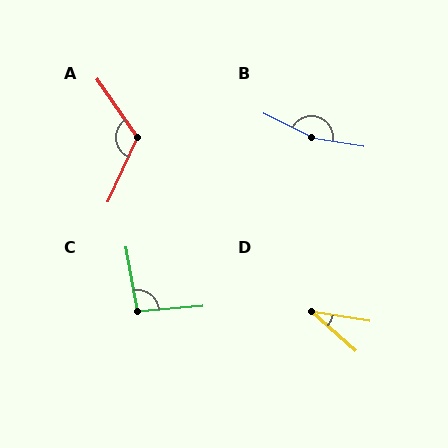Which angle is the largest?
B, at approximately 163 degrees.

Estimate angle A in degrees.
Approximately 120 degrees.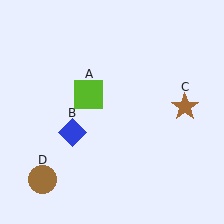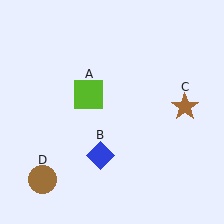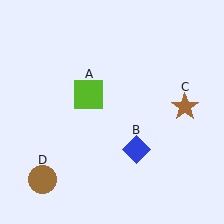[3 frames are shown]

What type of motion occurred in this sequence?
The blue diamond (object B) rotated counterclockwise around the center of the scene.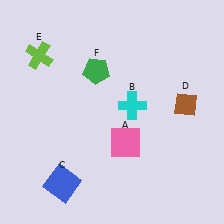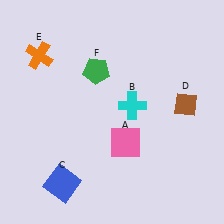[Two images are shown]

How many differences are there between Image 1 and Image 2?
There is 1 difference between the two images.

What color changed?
The cross (E) changed from lime in Image 1 to orange in Image 2.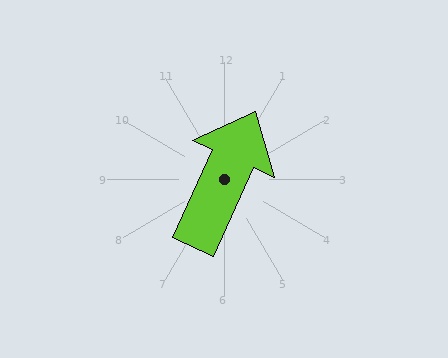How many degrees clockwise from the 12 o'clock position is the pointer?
Approximately 25 degrees.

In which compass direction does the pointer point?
Northeast.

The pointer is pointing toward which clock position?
Roughly 1 o'clock.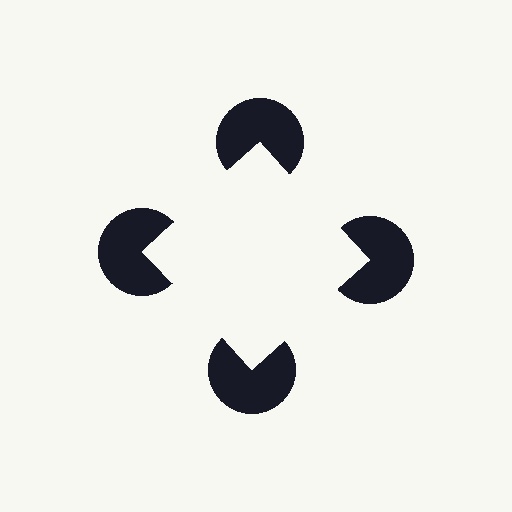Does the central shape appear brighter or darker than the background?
It typically appears slightly brighter than the background, even though no actual brightness change is drawn.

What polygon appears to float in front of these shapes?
An illusory square — its edges are inferred from the aligned wedge cuts in the pac-man discs, not physically drawn.